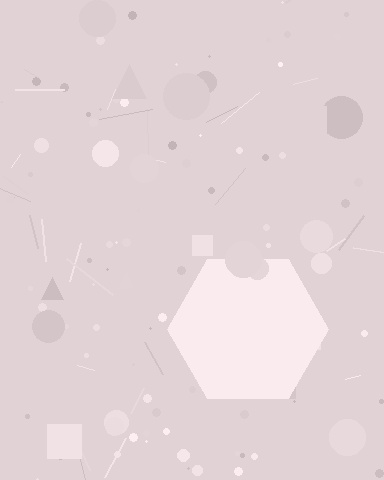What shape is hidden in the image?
A hexagon is hidden in the image.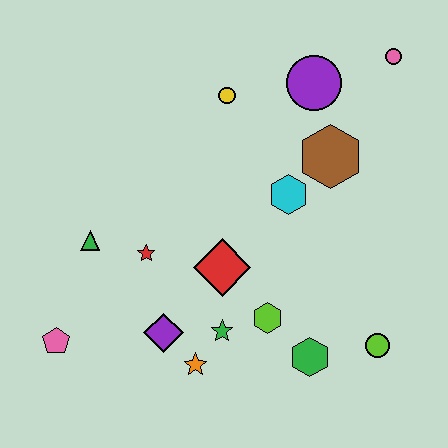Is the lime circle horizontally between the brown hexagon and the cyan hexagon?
No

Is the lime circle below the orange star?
No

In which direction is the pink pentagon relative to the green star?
The pink pentagon is to the left of the green star.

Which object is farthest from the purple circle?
The pink pentagon is farthest from the purple circle.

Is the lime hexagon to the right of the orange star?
Yes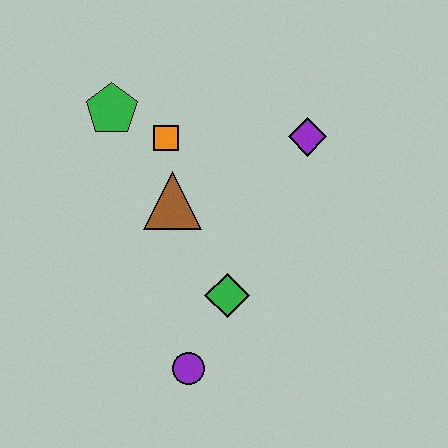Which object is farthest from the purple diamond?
The purple circle is farthest from the purple diamond.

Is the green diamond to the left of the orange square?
No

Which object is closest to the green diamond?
The purple circle is closest to the green diamond.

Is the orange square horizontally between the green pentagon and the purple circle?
Yes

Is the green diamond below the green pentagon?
Yes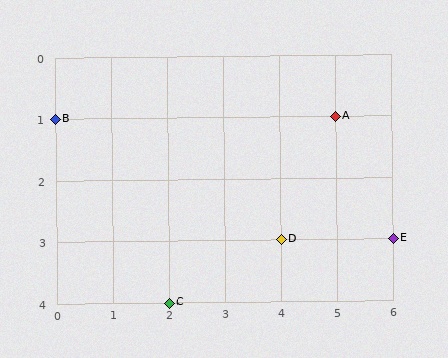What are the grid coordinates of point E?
Point E is at grid coordinates (6, 3).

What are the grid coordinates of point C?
Point C is at grid coordinates (2, 4).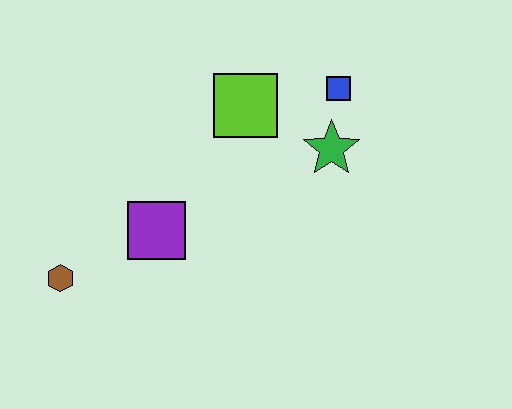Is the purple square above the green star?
No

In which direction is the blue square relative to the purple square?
The blue square is to the right of the purple square.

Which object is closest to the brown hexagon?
The purple square is closest to the brown hexagon.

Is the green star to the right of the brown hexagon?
Yes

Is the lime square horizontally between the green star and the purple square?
Yes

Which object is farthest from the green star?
The brown hexagon is farthest from the green star.